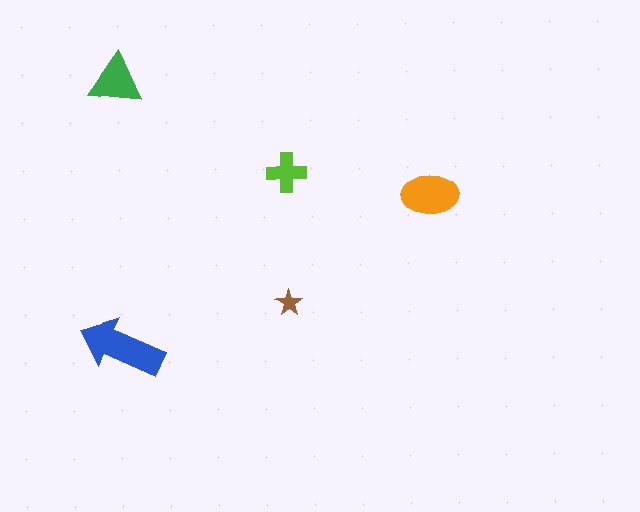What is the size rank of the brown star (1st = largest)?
5th.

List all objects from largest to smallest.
The blue arrow, the orange ellipse, the green triangle, the lime cross, the brown star.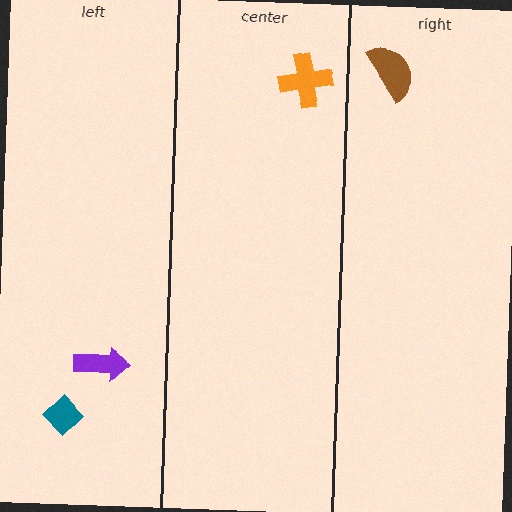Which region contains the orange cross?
The center region.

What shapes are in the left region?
The teal diamond, the purple arrow.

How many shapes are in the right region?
1.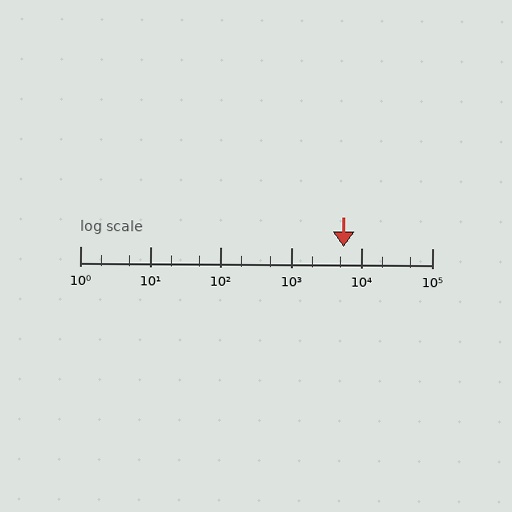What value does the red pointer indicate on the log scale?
The pointer indicates approximately 5600.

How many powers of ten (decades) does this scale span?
The scale spans 5 decades, from 1 to 100000.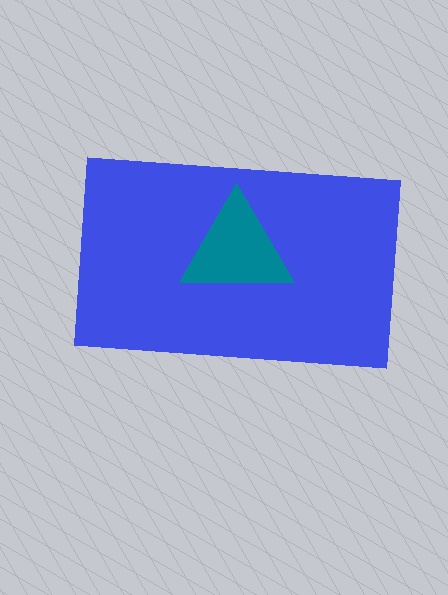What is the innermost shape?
The teal triangle.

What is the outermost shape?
The blue rectangle.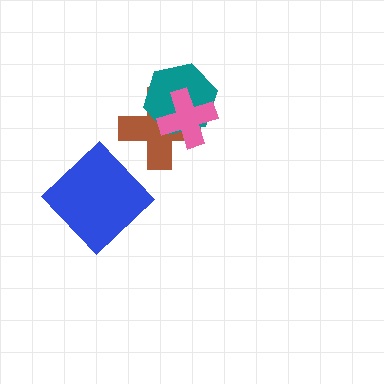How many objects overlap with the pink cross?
2 objects overlap with the pink cross.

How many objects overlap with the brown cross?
2 objects overlap with the brown cross.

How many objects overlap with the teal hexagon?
2 objects overlap with the teal hexagon.